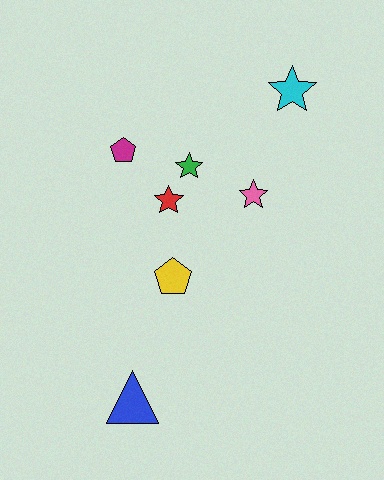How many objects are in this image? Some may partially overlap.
There are 7 objects.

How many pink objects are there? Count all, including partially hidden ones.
There is 1 pink object.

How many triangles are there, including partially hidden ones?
There is 1 triangle.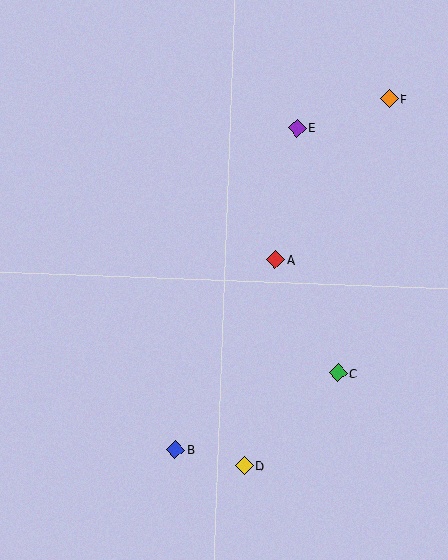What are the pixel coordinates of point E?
Point E is at (297, 128).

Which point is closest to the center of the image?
Point A at (276, 260) is closest to the center.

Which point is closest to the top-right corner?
Point F is closest to the top-right corner.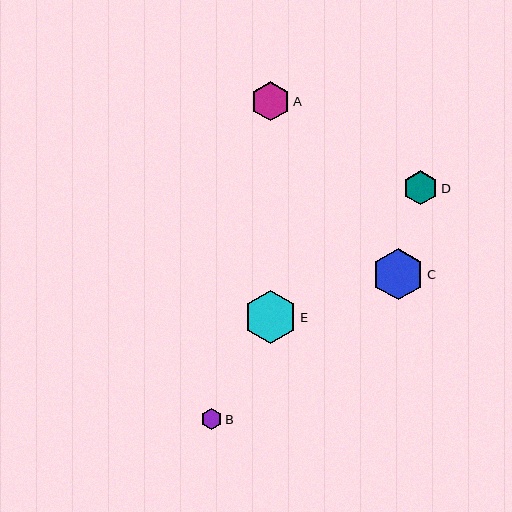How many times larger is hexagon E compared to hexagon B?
Hexagon E is approximately 2.5 times the size of hexagon B.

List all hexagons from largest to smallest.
From largest to smallest: E, C, A, D, B.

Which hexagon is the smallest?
Hexagon B is the smallest with a size of approximately 21 pixels.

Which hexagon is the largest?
Hexagon E is the largest with a size of approximately 54 pixels.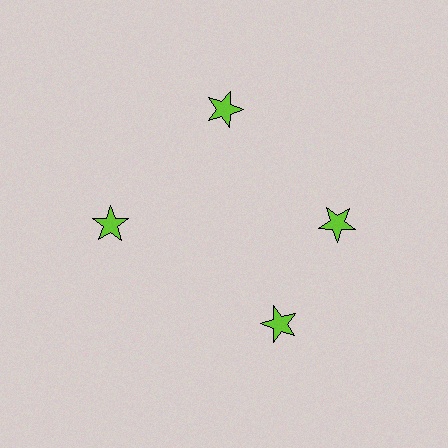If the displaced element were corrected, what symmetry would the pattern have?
It would have 4-fold rotational symmetry — the pattern would map onto itself every 90 degrees.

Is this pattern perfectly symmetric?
No. The 4 lime stars are arranged in a ring, but one element near the 6 o'clock position is rotated out of alignment along the ring, breaking the 4-fold rotational symmetry.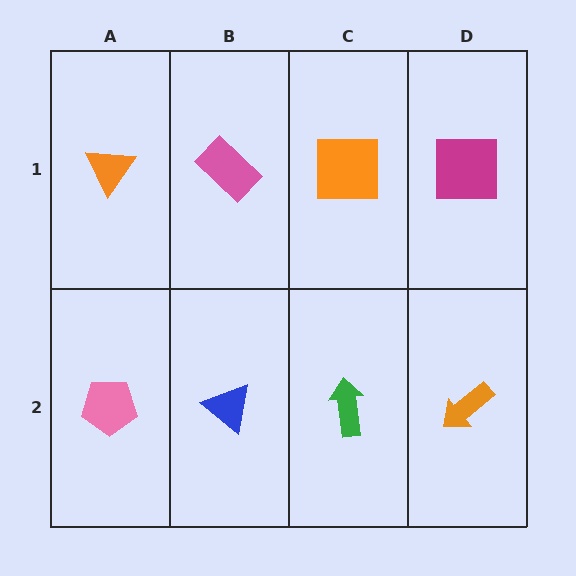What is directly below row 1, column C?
A green arrow.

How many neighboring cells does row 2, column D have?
2.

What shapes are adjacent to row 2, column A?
An orange triangle (row 1, column A), a blue triangle (row 2, column B).